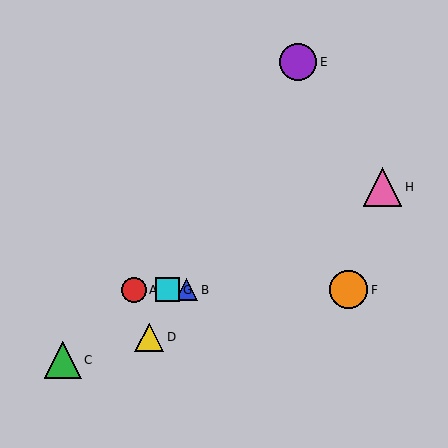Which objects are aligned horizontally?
Objects A, B, F, G are aligned horizontally.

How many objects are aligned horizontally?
4 objects (A, B, F, G) are aligned horizontally.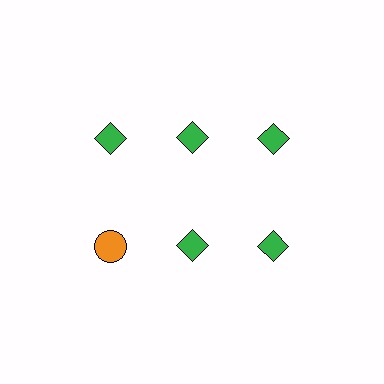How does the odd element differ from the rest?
It differs in both color (orange instead of green) and shape (circle instead of diamond).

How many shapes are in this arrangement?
There are 6 shapes arranged in a grid pattern.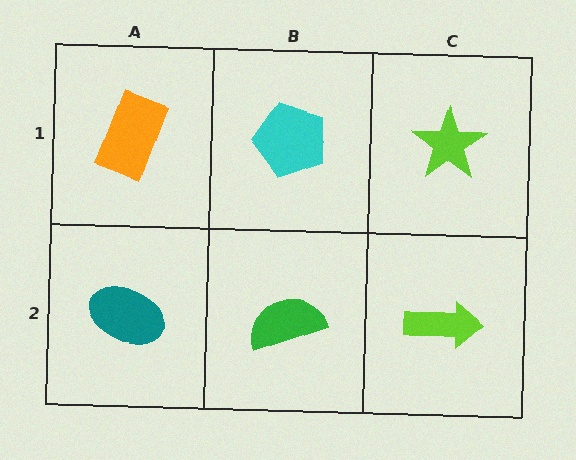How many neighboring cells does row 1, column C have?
2.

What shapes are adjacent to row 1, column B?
A green semicircle (row 2, column B), an orange rectangle (row 1, column A), a lime star (row 1, column C).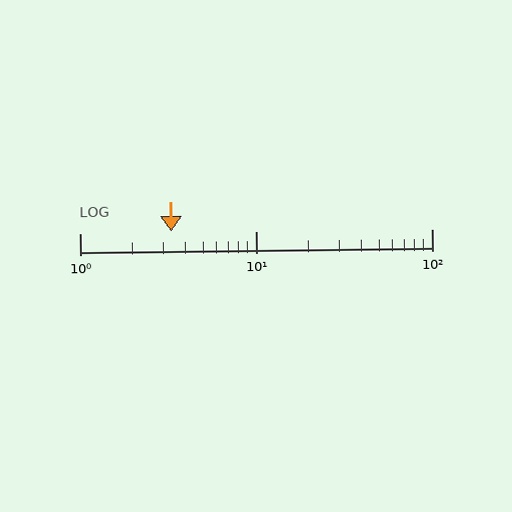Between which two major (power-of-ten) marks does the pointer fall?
The pointer is between 1 and 10.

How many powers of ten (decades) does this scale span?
The scale spans 2 decades, from 1 to 100.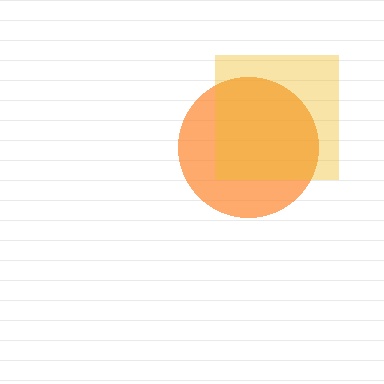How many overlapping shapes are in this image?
There are 2 overlapping shapes in the image.